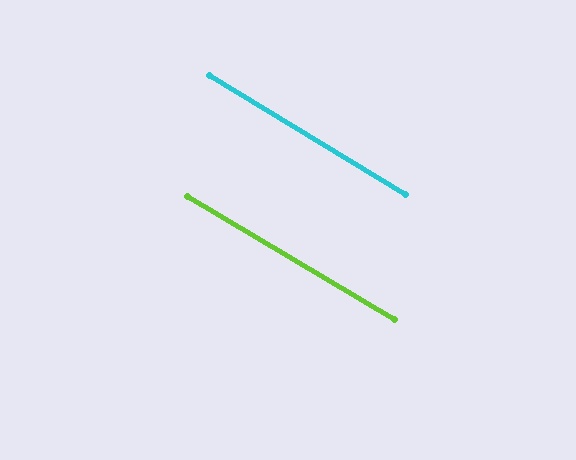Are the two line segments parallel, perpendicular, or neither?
Parallel — their directions differ by only 0.4°.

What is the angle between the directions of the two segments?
Approximately 0 degrees.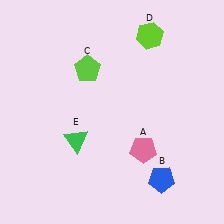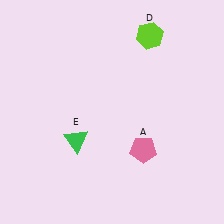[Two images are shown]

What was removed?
The lime pentagon (C), the blue pentagon (B) were removed in Image 2.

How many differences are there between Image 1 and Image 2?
There are 2 differences between the two images.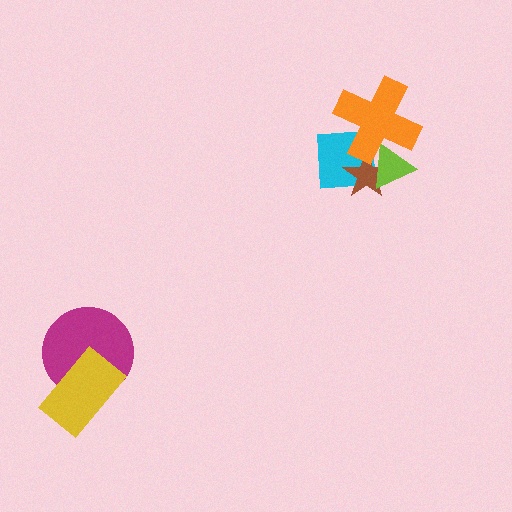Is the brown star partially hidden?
Yes, it is partially covered by another shape.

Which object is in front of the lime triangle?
The orange cross is in front of the lime triangle.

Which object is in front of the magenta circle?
The yellow rectangle is in front of the magenta circle.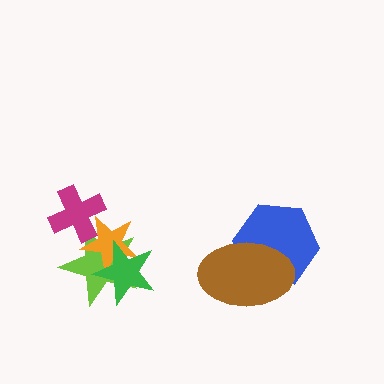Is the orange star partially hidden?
Yes, it is partially covered by another shape.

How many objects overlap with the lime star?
3 objects overlap with the lime star.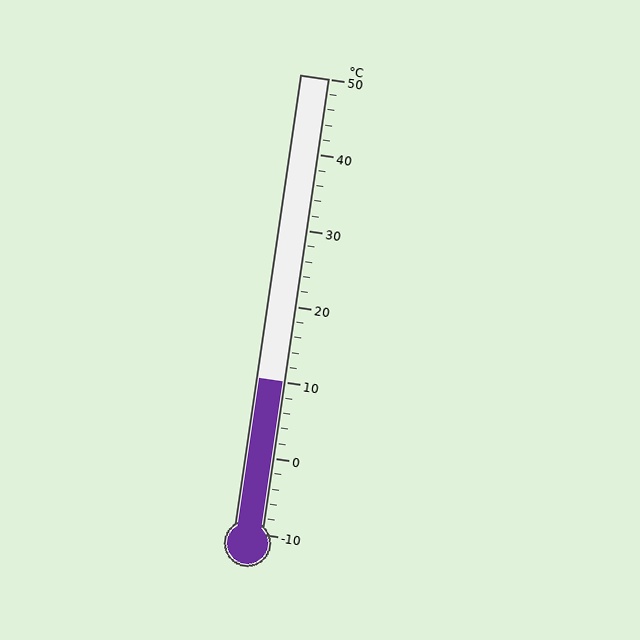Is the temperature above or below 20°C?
The temperature is below 20°C.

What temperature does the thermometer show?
The thermometer shows approximately 10°C.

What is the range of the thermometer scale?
The thermometer scale ranges from -10°C to 50°C.